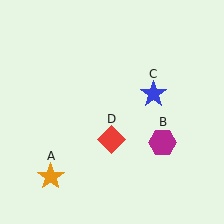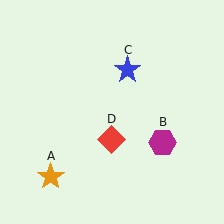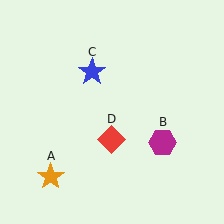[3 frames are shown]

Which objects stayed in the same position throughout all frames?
Orange star (object A) and magenta hexagon (object B) and red diamond (object D) remained stationary.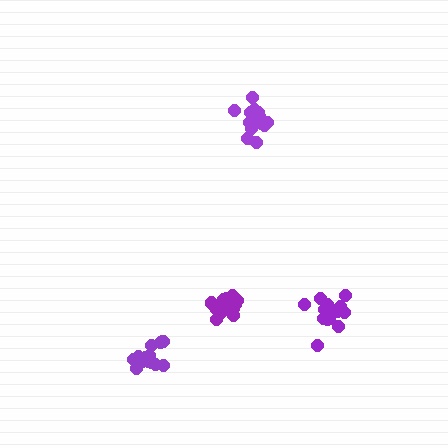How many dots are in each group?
Group 1: 17 dots, Group 2: 13 dots, Group 3: 14 dots, Group 4: 14 dots (58 total).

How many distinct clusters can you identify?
There are 4 distinct clusters.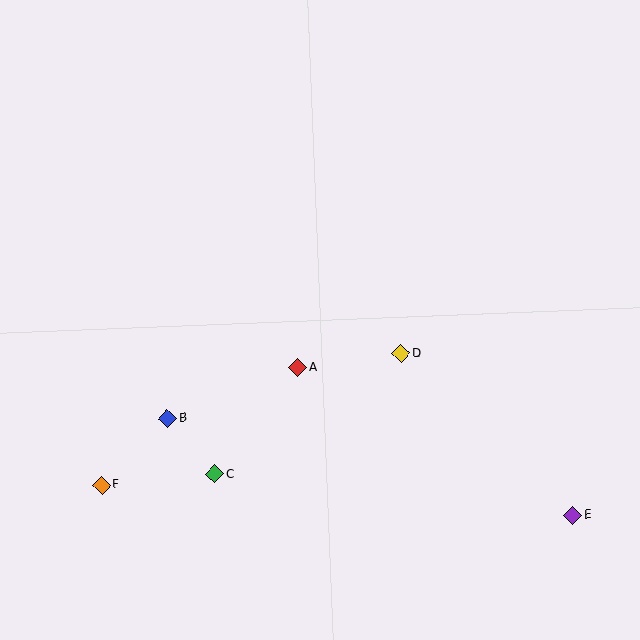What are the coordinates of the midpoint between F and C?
The midpoint between F and C is at (158, 480).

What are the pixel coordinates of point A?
Point A is at (298, 368).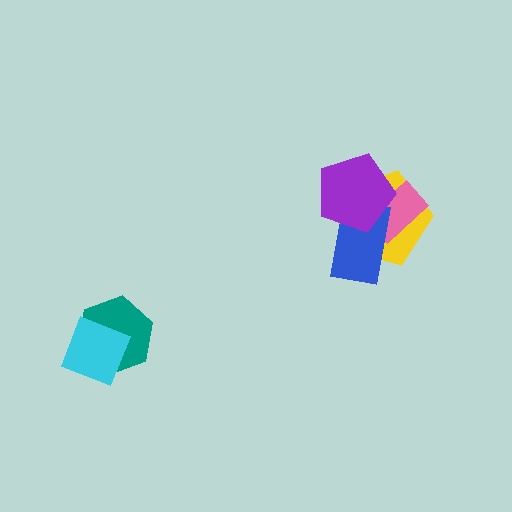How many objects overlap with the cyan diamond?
1 object overlaps with the cyan diamond.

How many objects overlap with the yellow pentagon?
3 objects overlap with the yellow pentagon.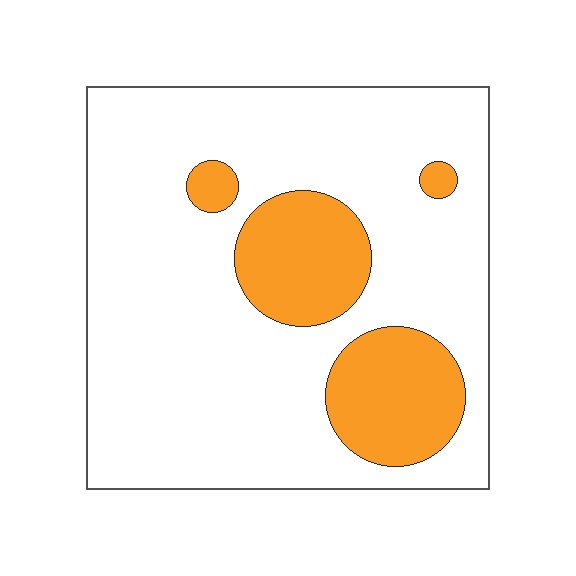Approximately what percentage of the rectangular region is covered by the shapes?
Approximately 20%.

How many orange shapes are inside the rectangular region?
4.